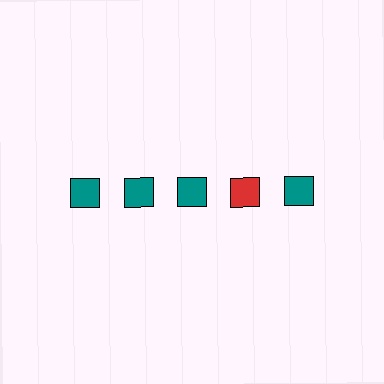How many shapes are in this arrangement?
There are 5 shapes arranged in a grid pattern.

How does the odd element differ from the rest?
It has a different color: red instead of teal.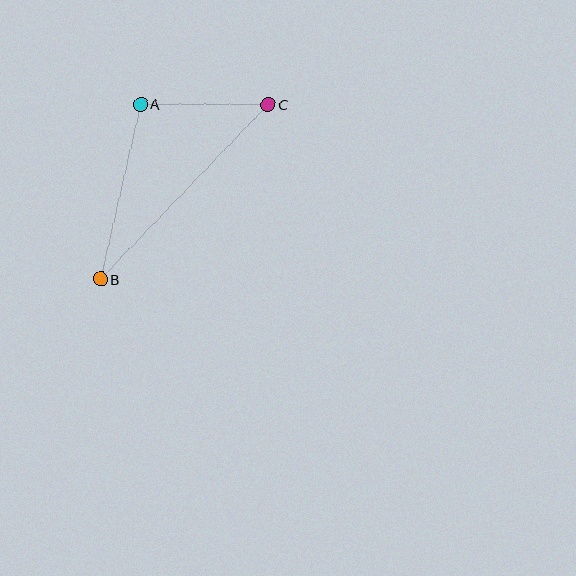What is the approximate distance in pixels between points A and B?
The distance between A and B is approximately 180 pixels.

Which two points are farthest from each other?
Points B and C are farthest from each other.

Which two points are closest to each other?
Points A and C are closest to each other.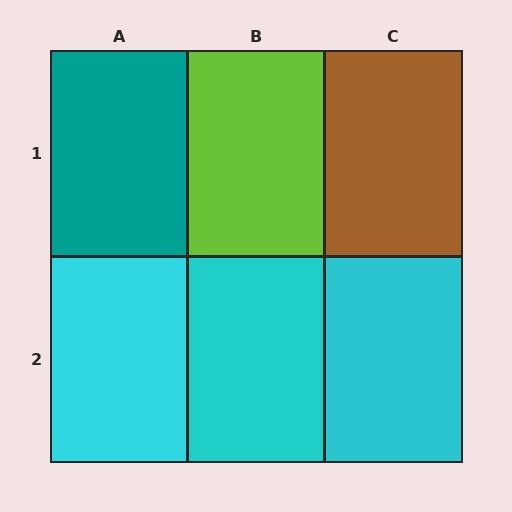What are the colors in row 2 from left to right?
Cyan, cyan, cyan.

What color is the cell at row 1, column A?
Teal.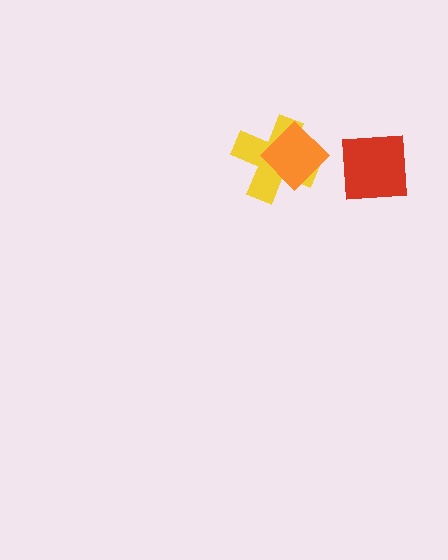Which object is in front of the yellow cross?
The orange diamond is in front of the yellow cross.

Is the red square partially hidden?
No, no other shape covers it.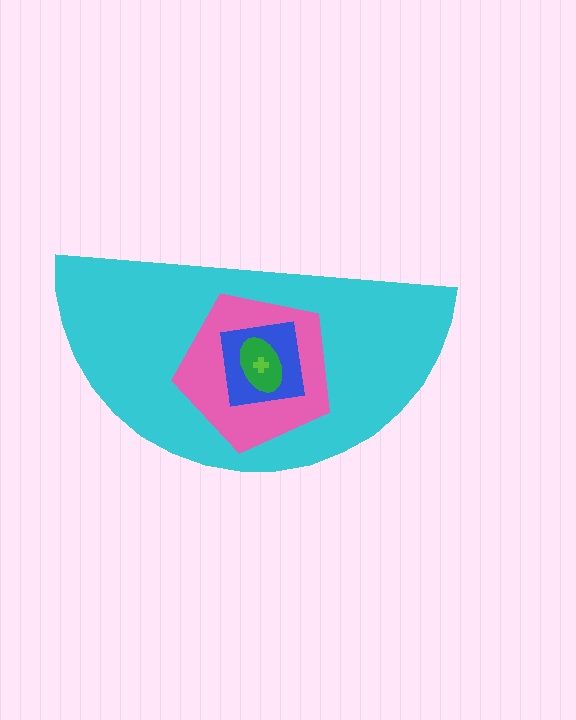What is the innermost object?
The lime cross.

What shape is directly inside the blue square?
The green ellipse.